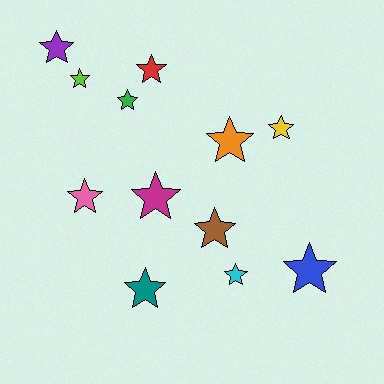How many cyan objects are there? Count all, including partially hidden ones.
There is 1 cyan object.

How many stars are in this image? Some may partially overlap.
There are 12 stars.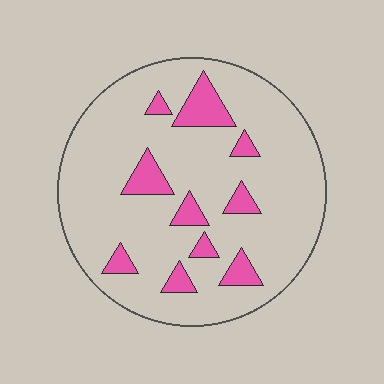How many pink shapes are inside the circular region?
10.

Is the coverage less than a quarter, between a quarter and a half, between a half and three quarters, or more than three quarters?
Less than a quarter.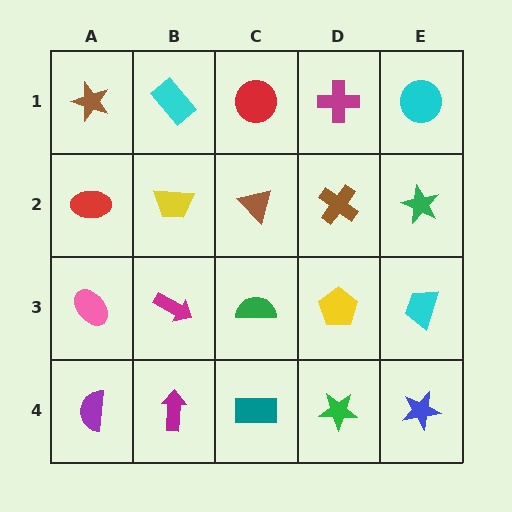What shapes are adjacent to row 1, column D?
A brown cross (row 2, column D), a red circle (row 1, column C), a cyan circle (row 1, column E).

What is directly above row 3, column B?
A yellow trapezoid.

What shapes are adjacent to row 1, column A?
A red ellipse (row 2, column A), a cyan rectangle (row 1, column B).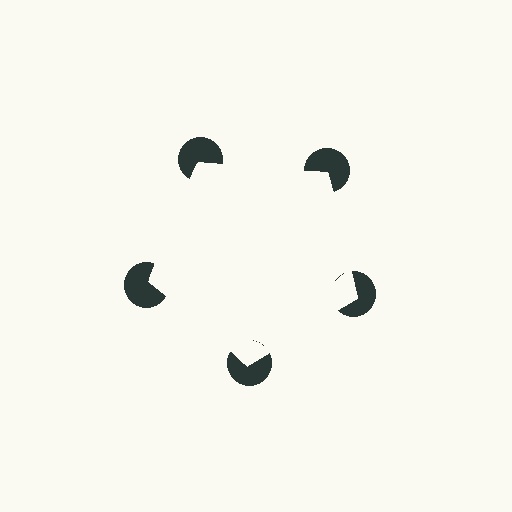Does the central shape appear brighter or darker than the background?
It typically appears slightly brighter than the background, even though no actual brightness change is drawn.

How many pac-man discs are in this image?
There are 5 — one at each vertex of the illusory pentagon.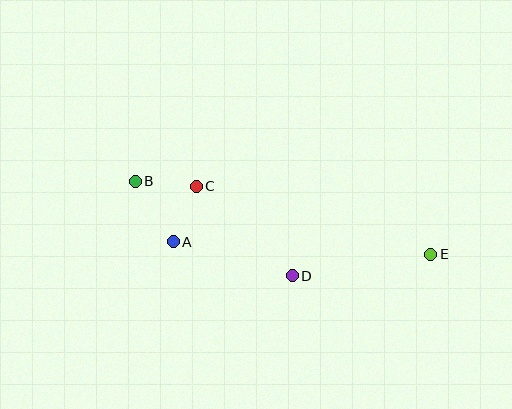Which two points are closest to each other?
Points A and C are closest to each other.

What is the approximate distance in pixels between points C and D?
The distance between C and D is approximately 131 pixels.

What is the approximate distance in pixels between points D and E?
The distance between D and E is approximately 140 pixels.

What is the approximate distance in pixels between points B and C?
The distance between B and C is approximately 62 pixels.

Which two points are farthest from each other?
Points B and E are farthest from each other.